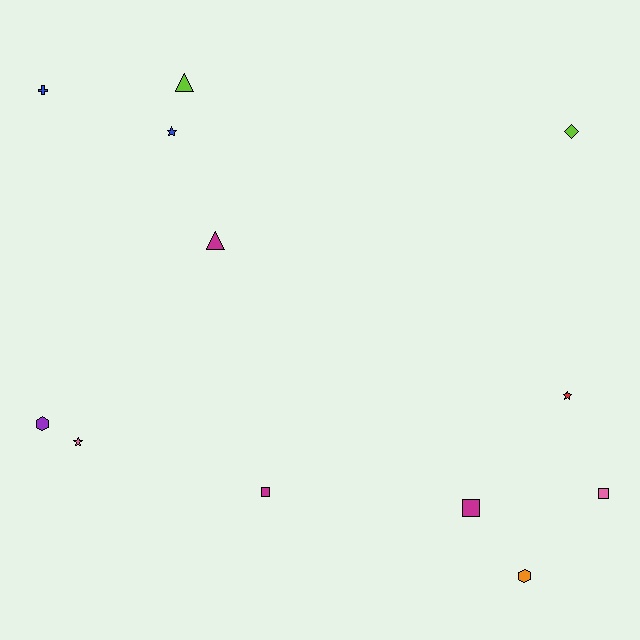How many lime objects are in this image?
There are 2 lime objects.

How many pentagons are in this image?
There are no pentagons.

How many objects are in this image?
There are 12 objects.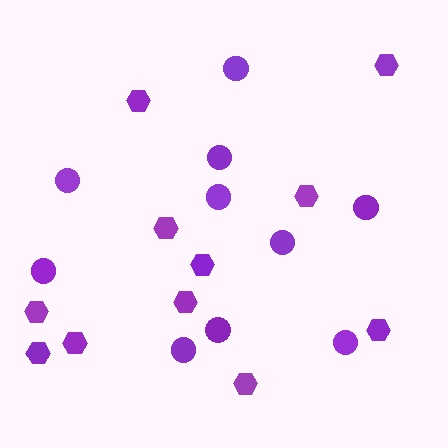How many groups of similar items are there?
There are 2 groups: one group of hexagons (11) and one group of circles (10).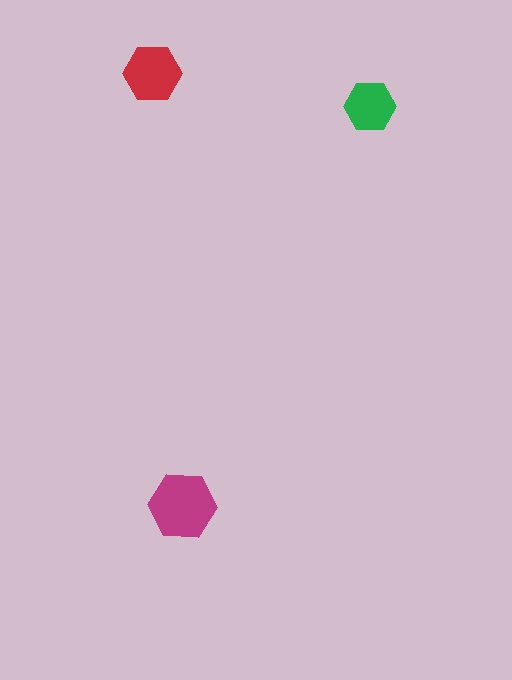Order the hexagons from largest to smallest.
the magenta one, the red one, the green one.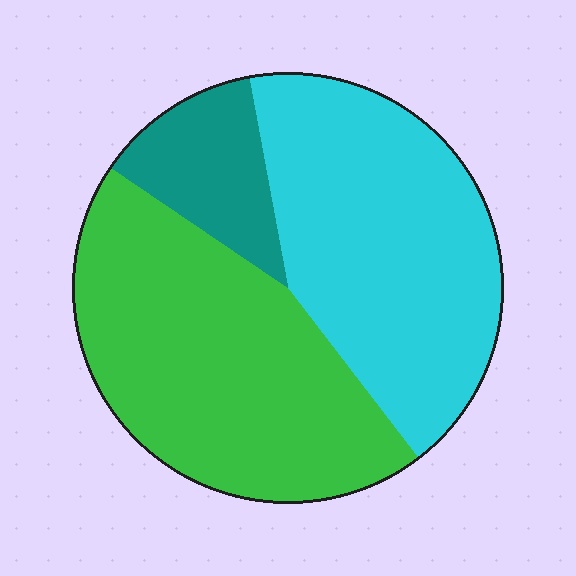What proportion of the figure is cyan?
Cyan takes up about two fifths (2/5) of the figure.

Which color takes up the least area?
Teal, at roughly 15%.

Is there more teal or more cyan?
Cyan.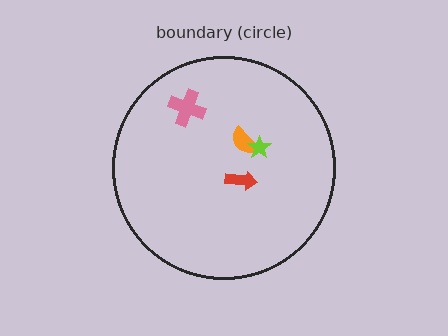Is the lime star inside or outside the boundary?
Inside.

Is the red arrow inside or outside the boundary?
Inside.